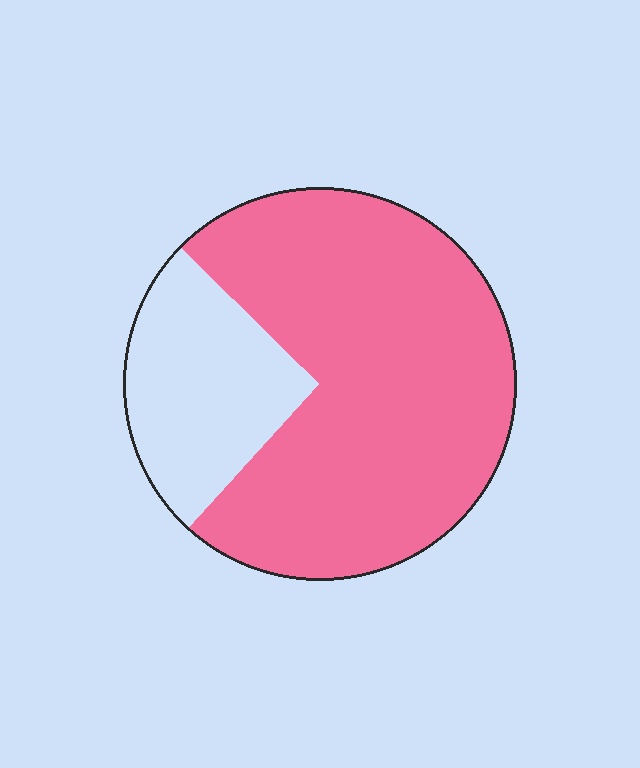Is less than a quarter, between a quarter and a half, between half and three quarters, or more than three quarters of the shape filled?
Between half and three quarters.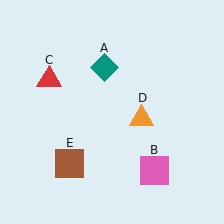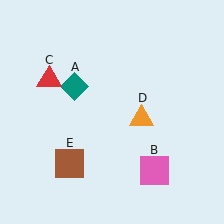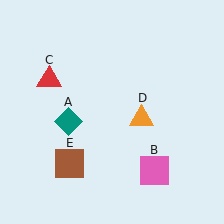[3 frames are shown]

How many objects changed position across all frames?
1 object changed position: teal diamond (object A).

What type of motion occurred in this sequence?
The teal diamond (object A) rotated counterclockwise around the center of the scene.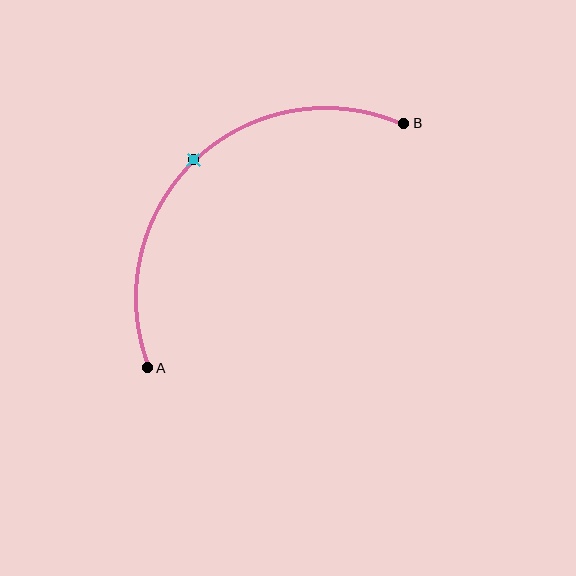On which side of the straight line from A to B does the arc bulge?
The arc bulges above and to the left of the straight line connecting A and B.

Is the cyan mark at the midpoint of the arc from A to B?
Yes. The cyan mark lies on the arc at equal arc-length from both A and B — it is the arc midpoint.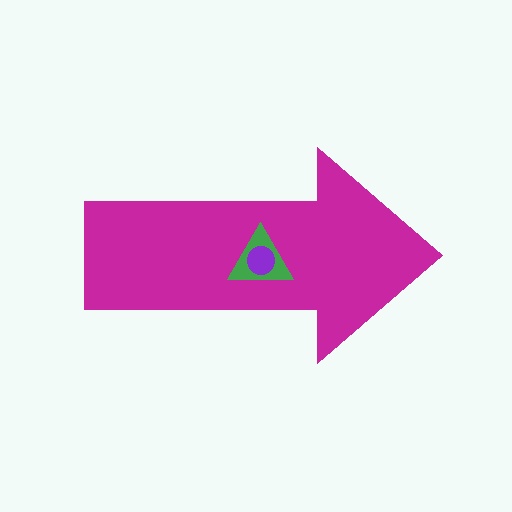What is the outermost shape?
The magenta arrow.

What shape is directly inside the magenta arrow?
The green triangle.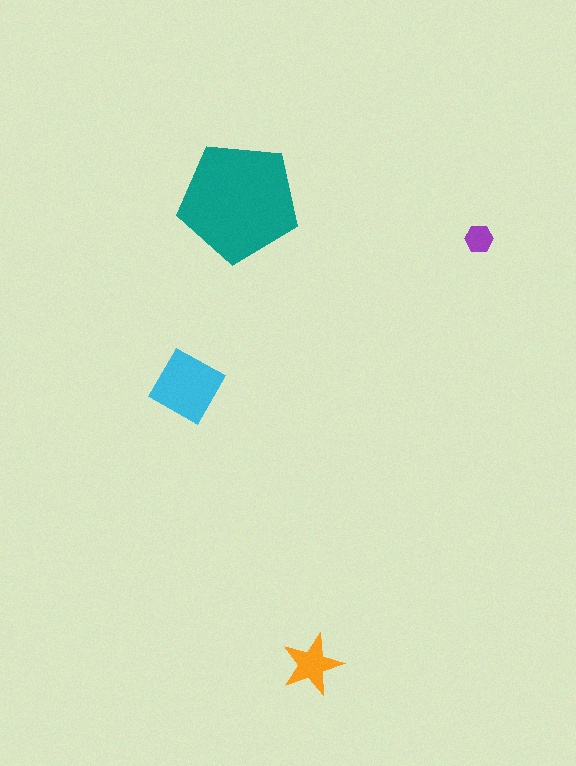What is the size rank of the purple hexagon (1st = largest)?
4th.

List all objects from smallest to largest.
The purple hexagon, the orange star, the cyan diamond, the teal pentagon.